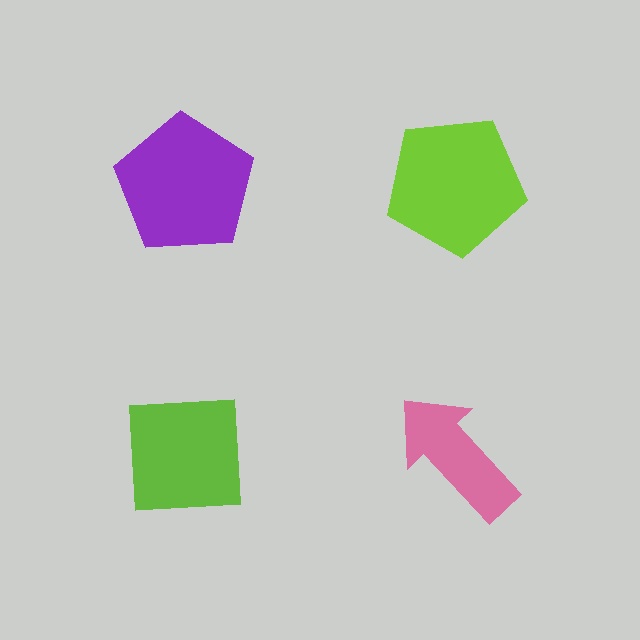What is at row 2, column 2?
A pink arrow.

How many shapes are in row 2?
2 shapes.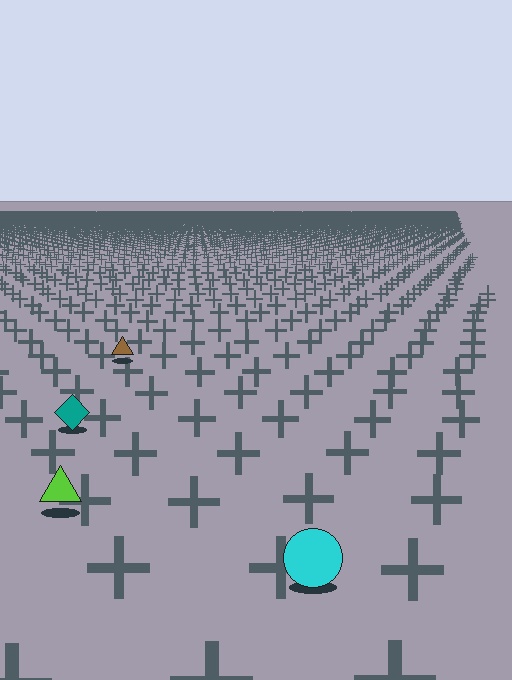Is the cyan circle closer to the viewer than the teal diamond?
Yes. The cyan circle is closer — you can tell from the texture gradient: the ground texture is coarser near it.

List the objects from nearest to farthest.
From nearest to farthest: the cyan circle, the lime triangle, the teal diamond, the brown triangle.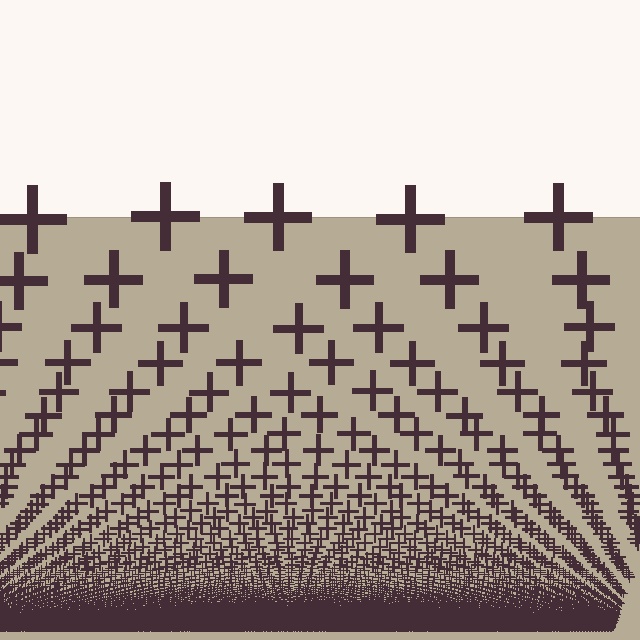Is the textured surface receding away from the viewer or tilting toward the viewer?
The surface appears to tilt toward the viewer. Texture elements get larger and sparser toward the top.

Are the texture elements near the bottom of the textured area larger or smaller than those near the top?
Smaller. The gradient is inverted — elements near the bottom are smaller and denser.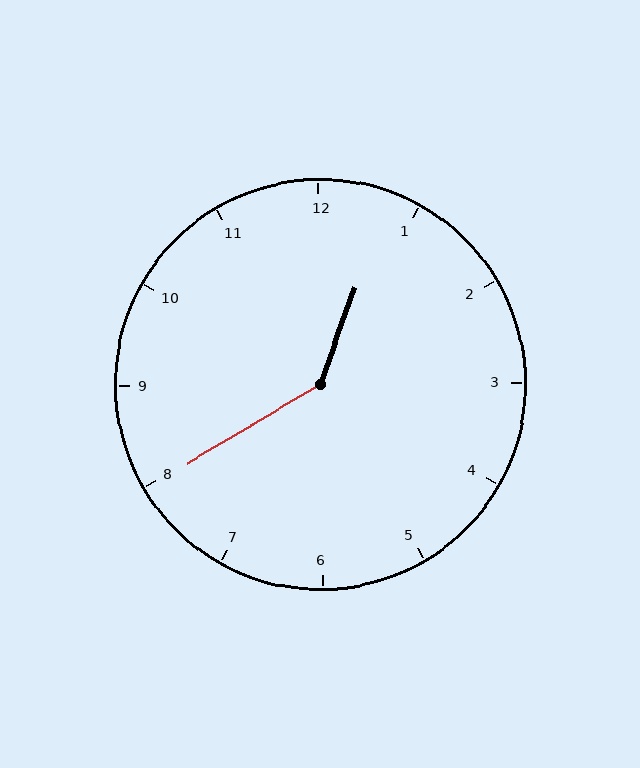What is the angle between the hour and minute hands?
Approximately 140 degrees.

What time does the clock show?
12:40.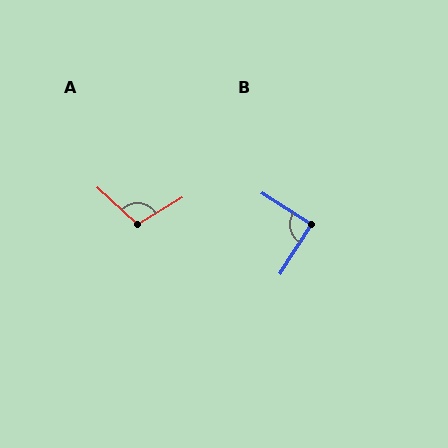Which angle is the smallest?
B, at approximately 91 degrees.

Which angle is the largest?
A, at approximately 107 degrees.